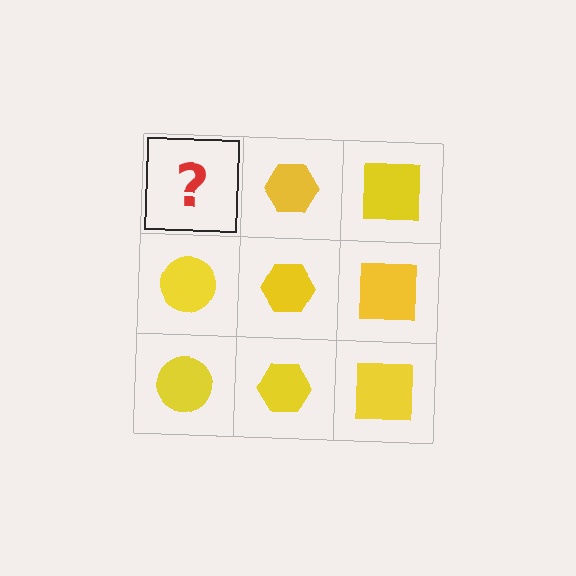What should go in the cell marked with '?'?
The missing cell should contain a yellow circle.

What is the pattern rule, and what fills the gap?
The rule is that each column has a consistent shape. The gap should be filled with a yellow circle.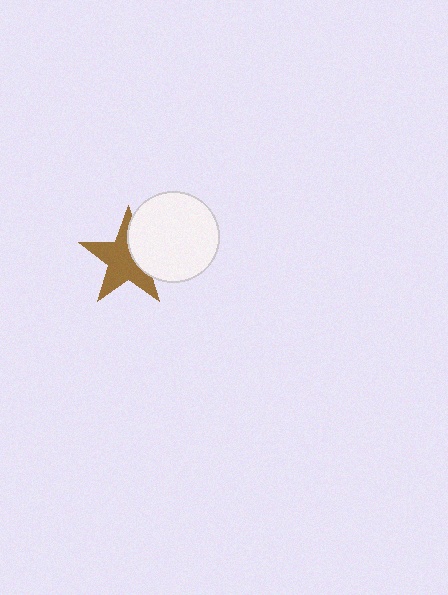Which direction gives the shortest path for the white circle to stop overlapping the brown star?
Moving right gives the shortest separation.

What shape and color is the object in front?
The object in front is a white circle.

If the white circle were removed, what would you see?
You would see the complete brown star.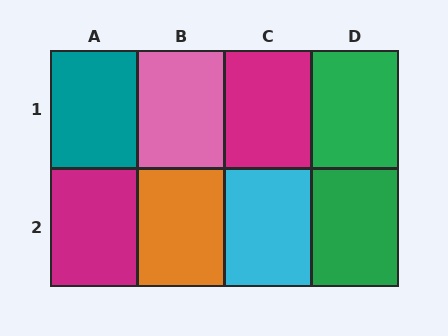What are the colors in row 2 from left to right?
Magenta, orange, cyan, green.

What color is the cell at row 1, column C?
Magenta.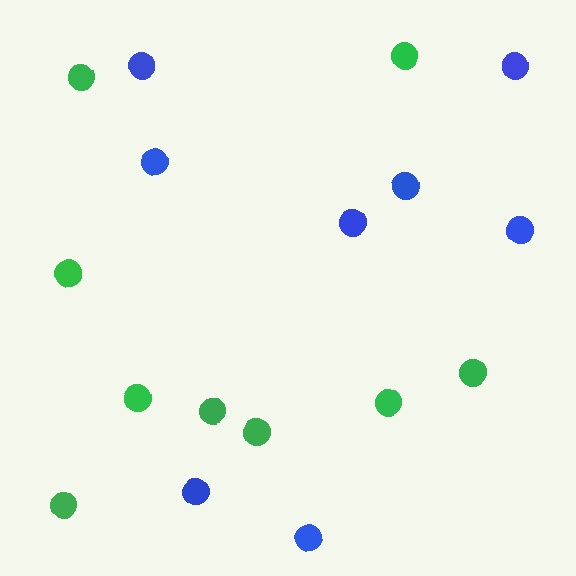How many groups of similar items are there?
There are 2 groups: one group of blue circles (8) and one group of green circles (9).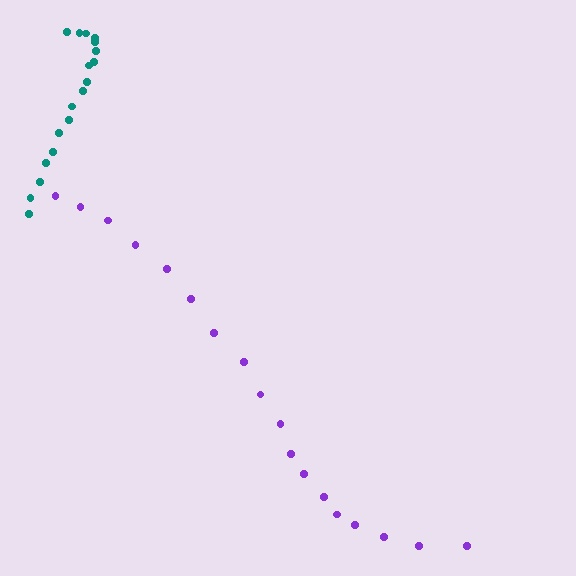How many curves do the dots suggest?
There are 2 distinct paths.